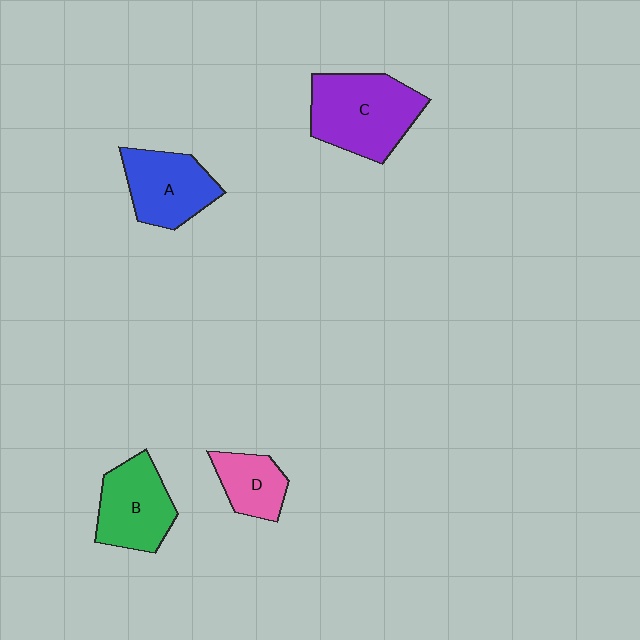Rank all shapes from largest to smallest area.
From largest to smallest: C (purple), B (green), A (blue), D (pink).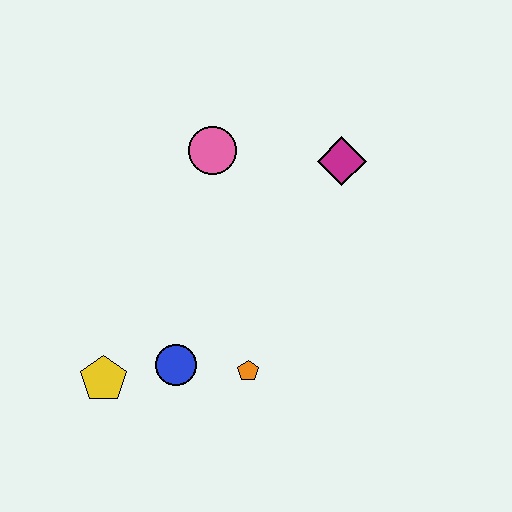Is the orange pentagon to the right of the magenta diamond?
No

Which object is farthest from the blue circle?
The magenta diamond is farthest from the blue circle.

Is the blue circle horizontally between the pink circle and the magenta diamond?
No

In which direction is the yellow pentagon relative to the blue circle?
The yellow pentagon is to the left of the blue circle.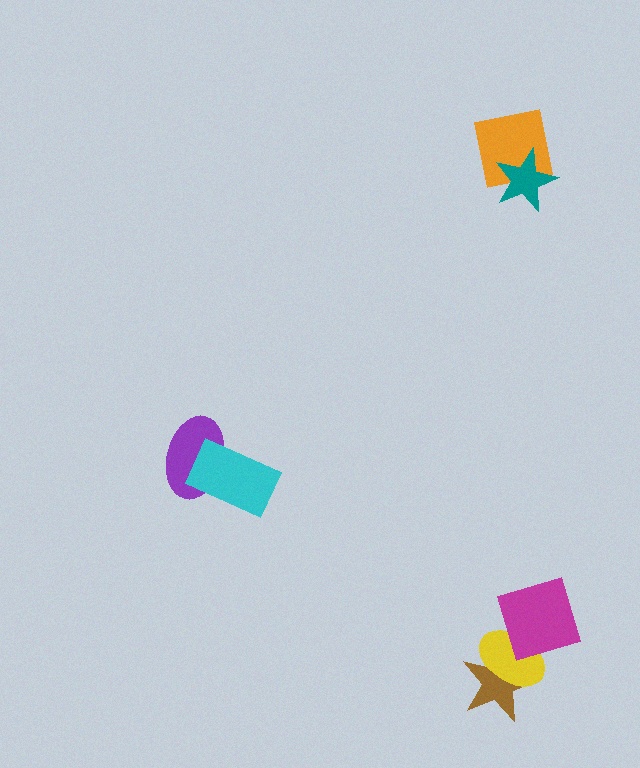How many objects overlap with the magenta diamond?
2 objects overlap with the magenta diamond.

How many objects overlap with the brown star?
2 objects overlap with the brown star.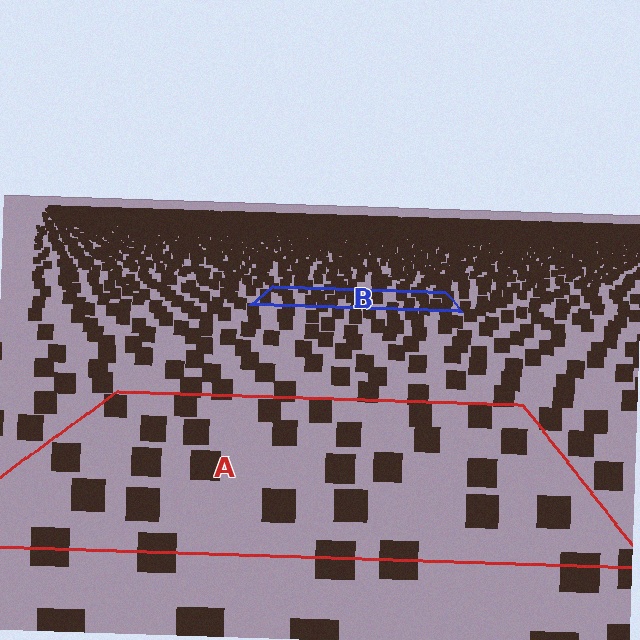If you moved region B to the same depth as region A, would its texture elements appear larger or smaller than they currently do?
They would appear larger. At a closer depth, the same texture elements are projected at a bigger on-screen size.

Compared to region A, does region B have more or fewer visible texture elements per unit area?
Region B has more texture elements per unit area — they are packed more densely because it is farther away.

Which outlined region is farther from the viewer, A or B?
Region B is farther from the viewer — the texture elements inside it appear smaller and more densely packed.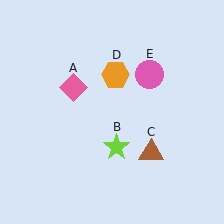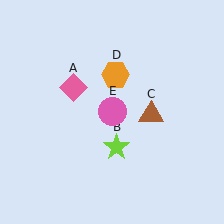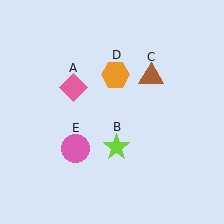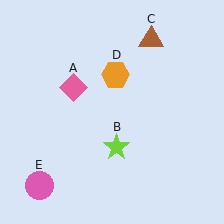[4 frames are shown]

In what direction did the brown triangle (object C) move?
The brown triangle (object C) moved up.